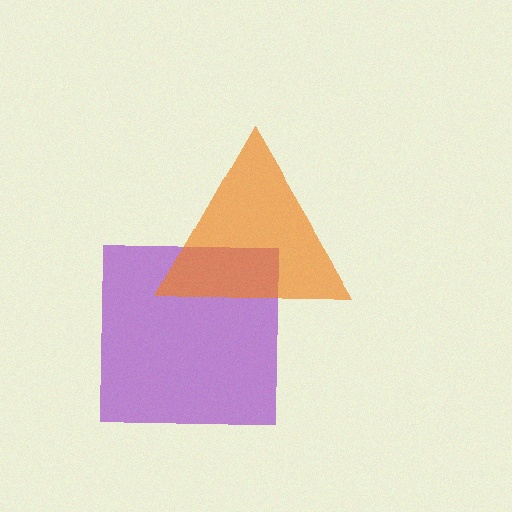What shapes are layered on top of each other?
The layered shapes are: a purple square, an orange triangle.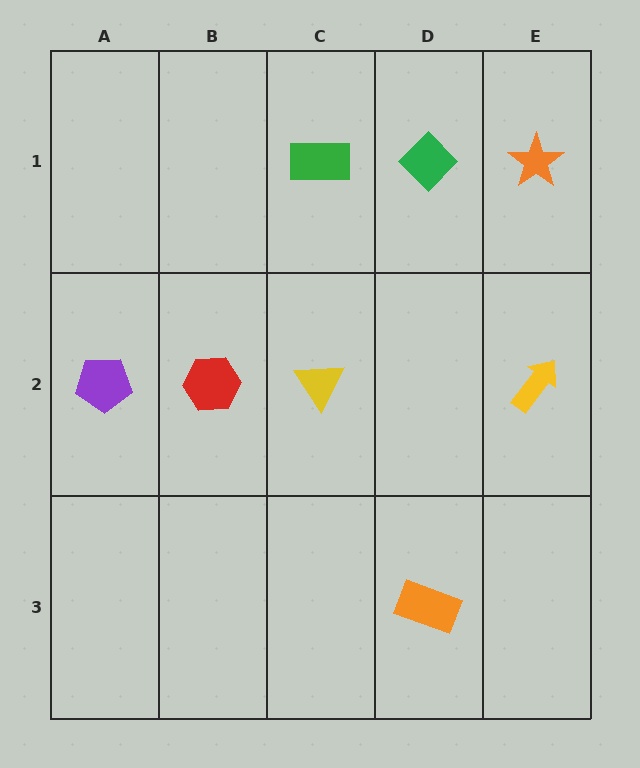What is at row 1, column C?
A green rectangle.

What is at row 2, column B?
A red hexagon.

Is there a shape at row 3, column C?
No, that cell is empty.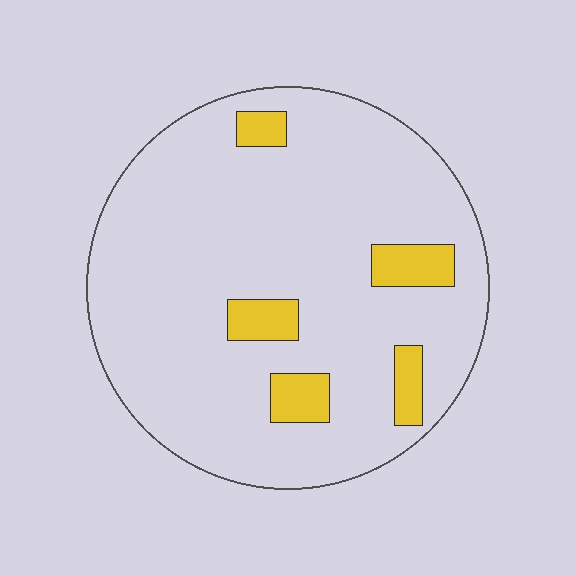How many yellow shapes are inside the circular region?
5.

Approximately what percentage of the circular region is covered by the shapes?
Approximately 10%.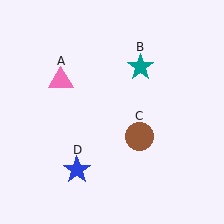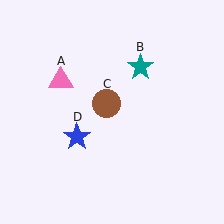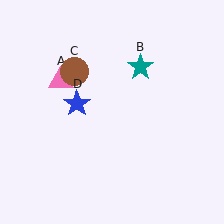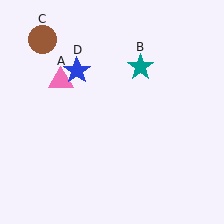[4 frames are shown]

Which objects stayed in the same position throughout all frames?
Pink triangle (object A) and teal star (object B) remained stationary.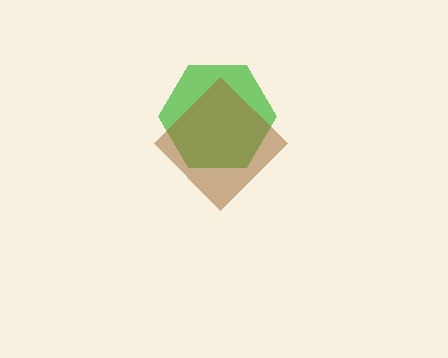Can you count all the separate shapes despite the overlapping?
Yes, there are 2 separate shapes.